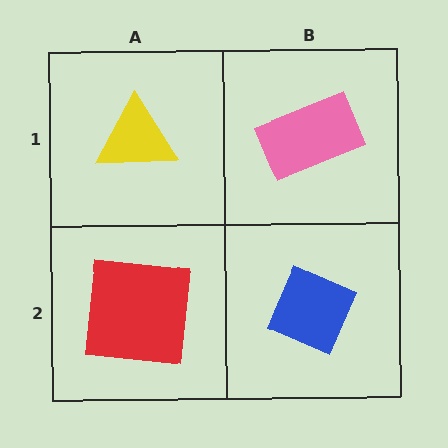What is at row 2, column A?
A red square.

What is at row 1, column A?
A yellow triangle.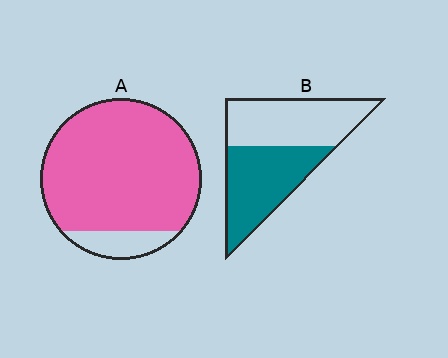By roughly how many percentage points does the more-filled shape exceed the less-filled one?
By roughly 40 percentage points (A over B).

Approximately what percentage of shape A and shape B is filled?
A is approximately 90% and B is approximately 50%.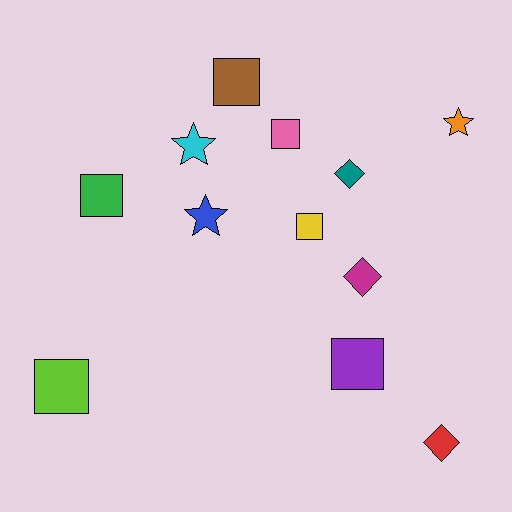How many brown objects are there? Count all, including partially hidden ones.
There is 1 brown object.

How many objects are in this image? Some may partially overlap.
There are 12 objects.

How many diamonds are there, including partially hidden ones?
There are 3 diamonds.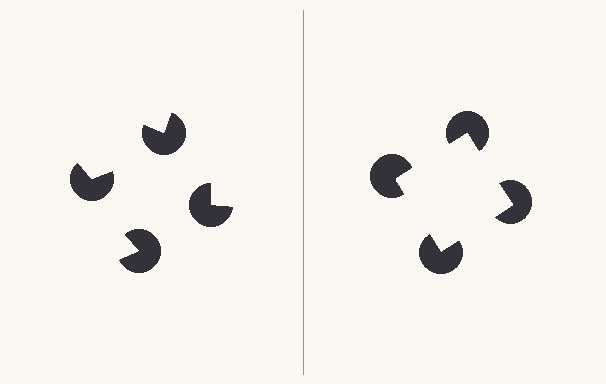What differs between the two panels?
The pac-man discs are positioned identically on both sides; only the wedge orientations differ. On the right they align to a square; on the left they are misaligned.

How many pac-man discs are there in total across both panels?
8 — 4 on each side.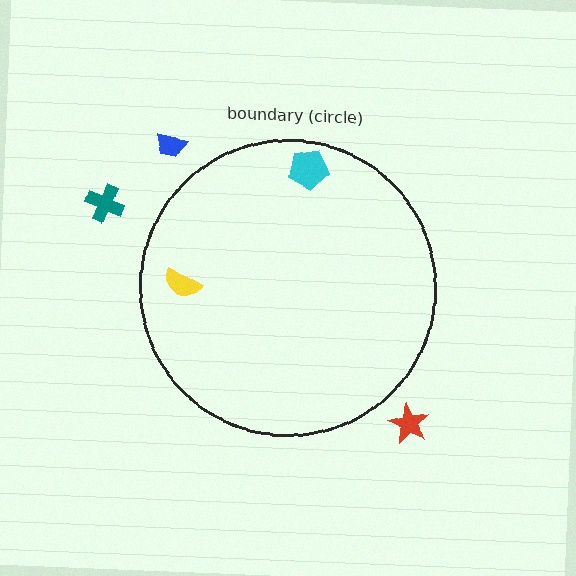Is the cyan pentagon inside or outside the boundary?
Inside.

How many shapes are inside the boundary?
2 inside, 3 outside.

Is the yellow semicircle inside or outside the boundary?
Inside.